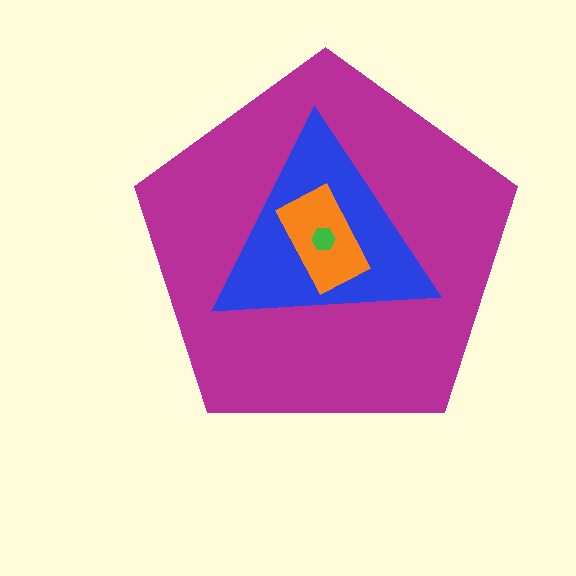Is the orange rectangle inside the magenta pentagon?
Yes.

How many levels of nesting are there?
4.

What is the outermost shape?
The magenta pentagon.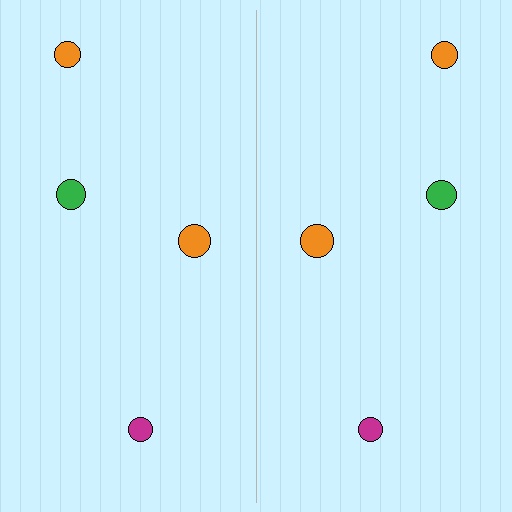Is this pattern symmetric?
Yes, this pattern has bilateral (reflection) symmetry.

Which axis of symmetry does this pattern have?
The pattern has a vertical axis of symmetry running through the center of the image.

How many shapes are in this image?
There are 8 shapes in this image.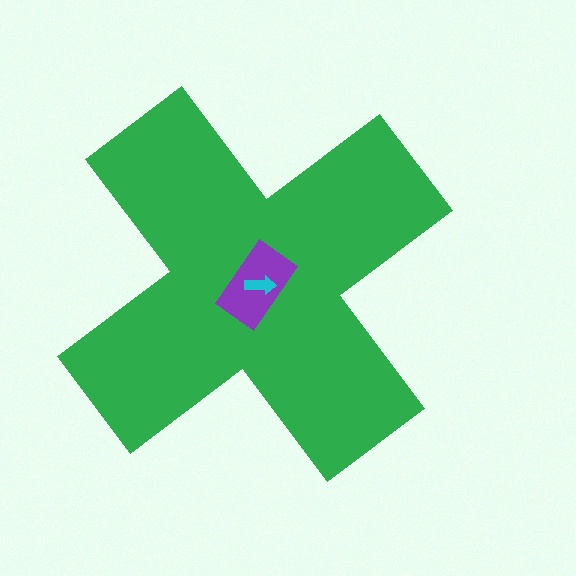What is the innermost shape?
The cyan arrow.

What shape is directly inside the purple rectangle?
The cyan arrow.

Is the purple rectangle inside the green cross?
Yes.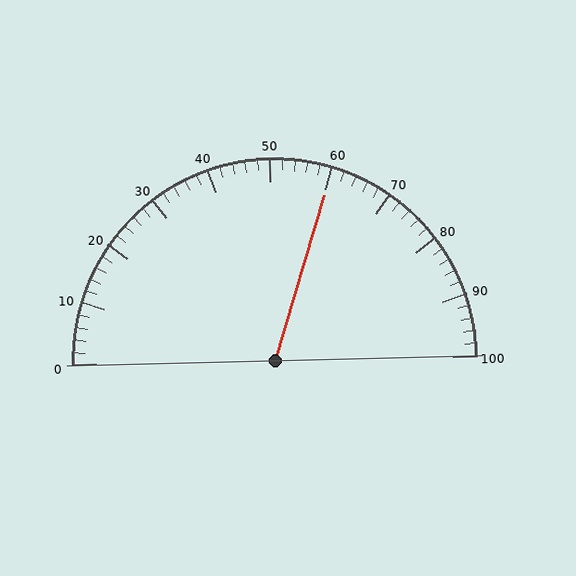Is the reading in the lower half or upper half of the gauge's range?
The reading is in the upper half of the range (0 to 100).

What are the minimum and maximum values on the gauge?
The gauge ranges from 0 to 100.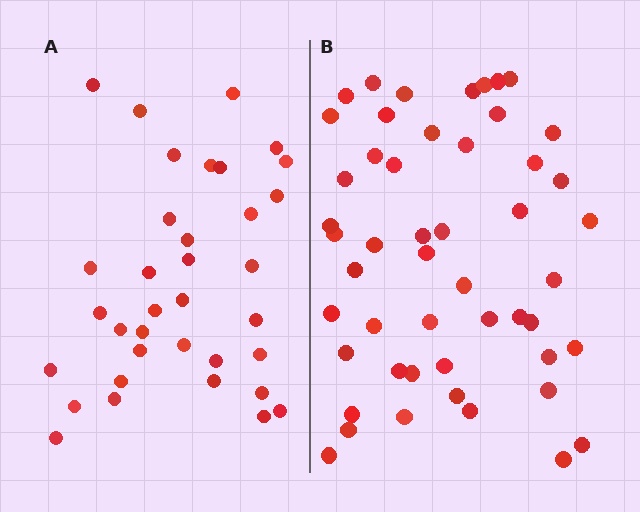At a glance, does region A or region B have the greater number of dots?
Region B (the right region) has more dots.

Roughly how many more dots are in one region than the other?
Region B has approximately 15 more dots than region A.